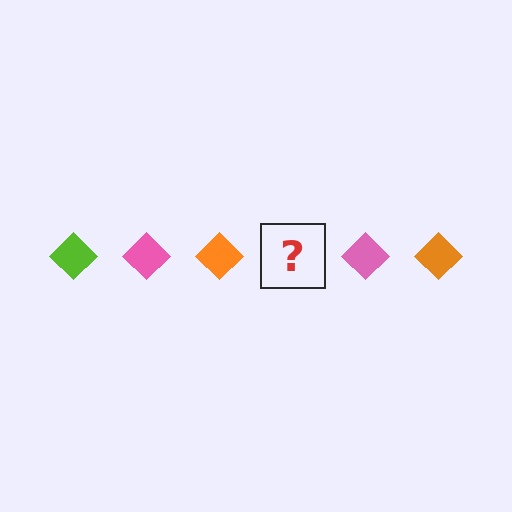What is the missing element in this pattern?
The missing element is a lime diamond.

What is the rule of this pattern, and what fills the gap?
The rule is that the pattern cycles through lime, pink, orange diamonds. The gap should be filled with a lime diamond.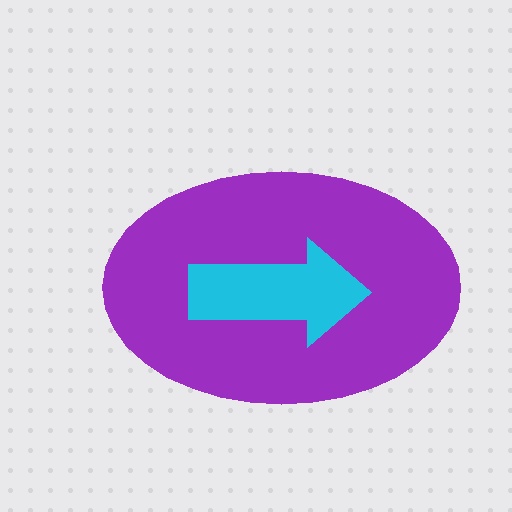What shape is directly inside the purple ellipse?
The cyan arrow.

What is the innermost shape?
The cyan arrow.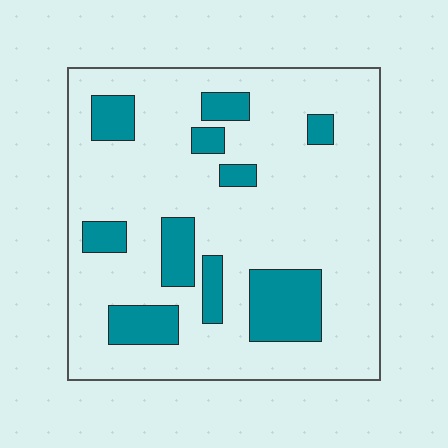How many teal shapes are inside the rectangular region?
10.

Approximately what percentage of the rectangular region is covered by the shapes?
Approximately 20%.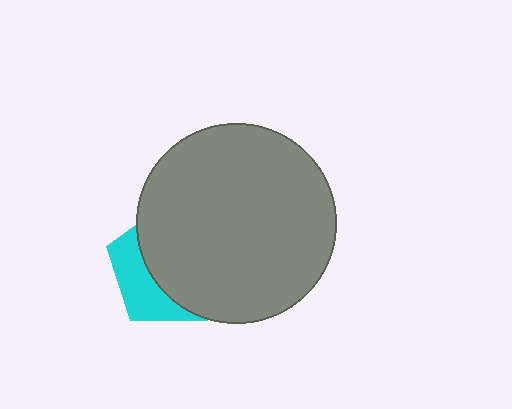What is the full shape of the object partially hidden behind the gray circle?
The partially hidden object is a cyan pentagon.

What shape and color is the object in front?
The object in front is a gray circle.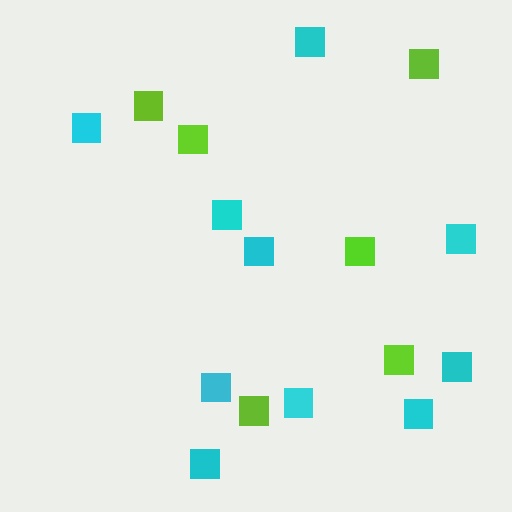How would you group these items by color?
There are 2 groups: one group of lime squares (6) and one group of cyan squares (10).